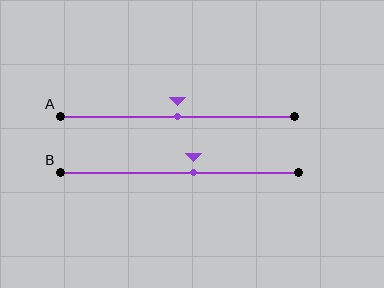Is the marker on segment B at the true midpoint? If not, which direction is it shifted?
No, the marker on segment B is shifted to the right by about 6% of the segment length.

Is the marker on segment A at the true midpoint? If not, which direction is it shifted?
Yes, the marker on segment A is at the true midpoint.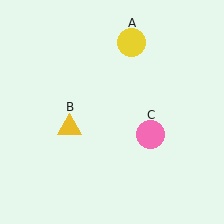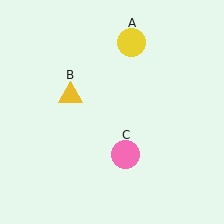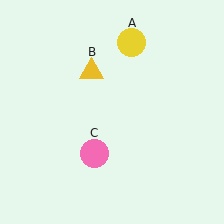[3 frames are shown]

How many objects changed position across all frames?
2 objects changed position: yellow triangle (object B), pink circle (object C).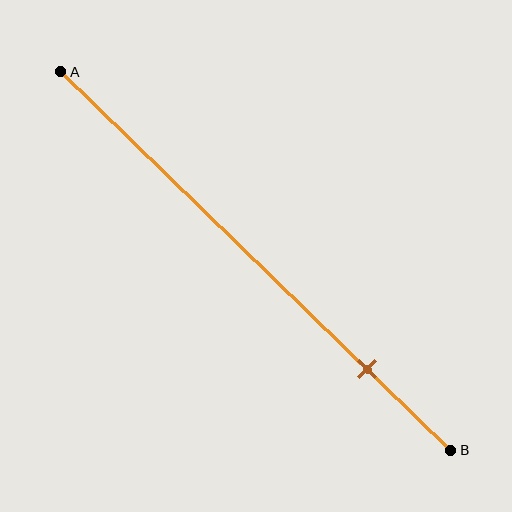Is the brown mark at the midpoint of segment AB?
No, the mark is at about 80% from A, not at the 50% midpoint.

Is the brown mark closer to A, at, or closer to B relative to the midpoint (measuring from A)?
The brown mark is closer to point B than the midpoint of segment AB.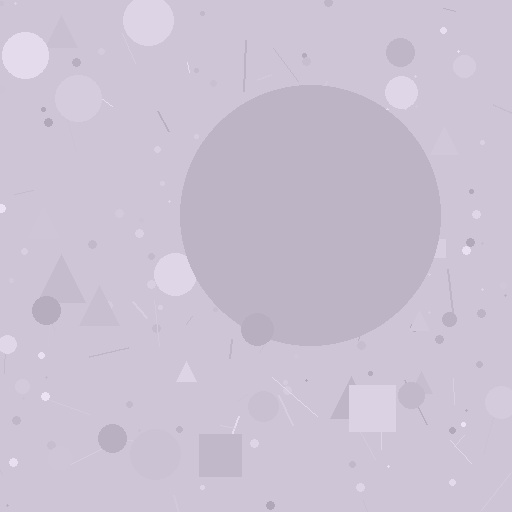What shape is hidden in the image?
A circle is hidden in the image.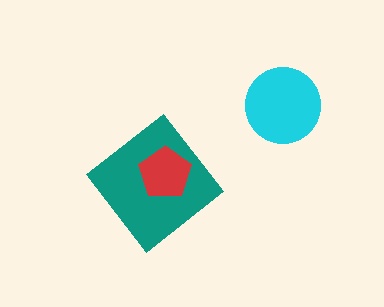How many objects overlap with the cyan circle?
0 objects overlap with the cyan circle.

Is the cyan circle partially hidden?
No, no other shape covers it.